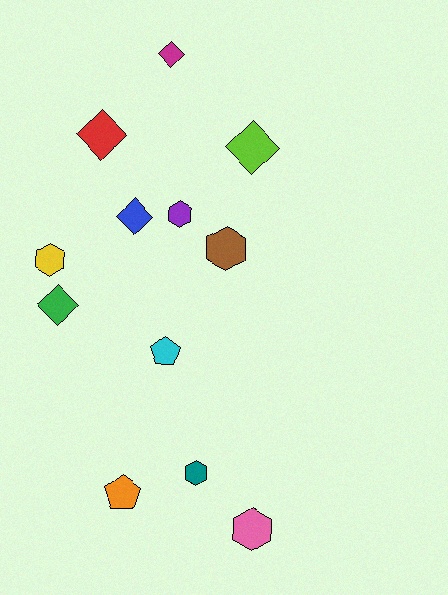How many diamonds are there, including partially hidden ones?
There are 5 diamonds.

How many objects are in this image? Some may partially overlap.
There are 12 objects.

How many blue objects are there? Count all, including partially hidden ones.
There is 1 blue object.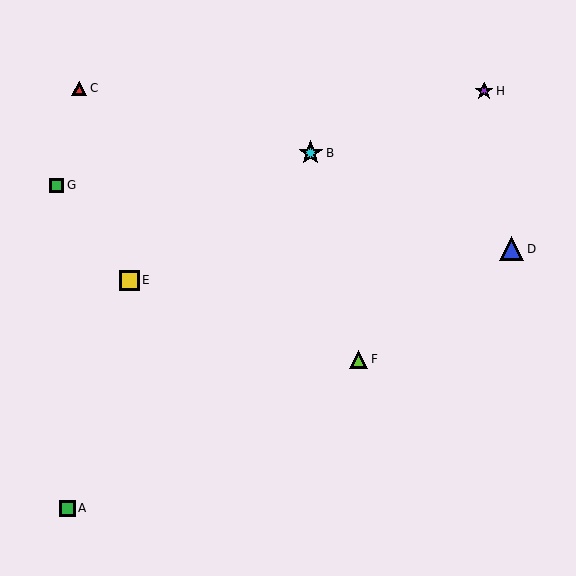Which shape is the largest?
The blue triangle (labeled D) is the largest.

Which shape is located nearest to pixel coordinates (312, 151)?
The cyan star (labeled B) at (311, 153) is nearest to that location.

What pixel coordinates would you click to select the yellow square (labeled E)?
Click at (129, 280) to select the yellow square E.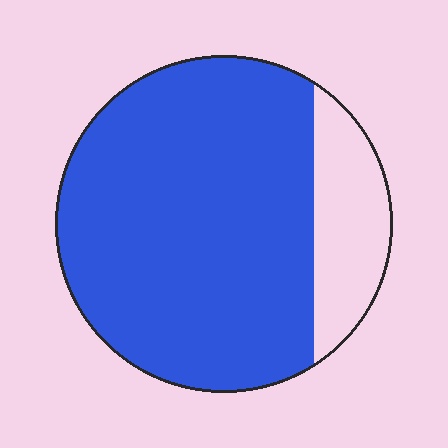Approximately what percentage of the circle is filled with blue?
Approximately 80%.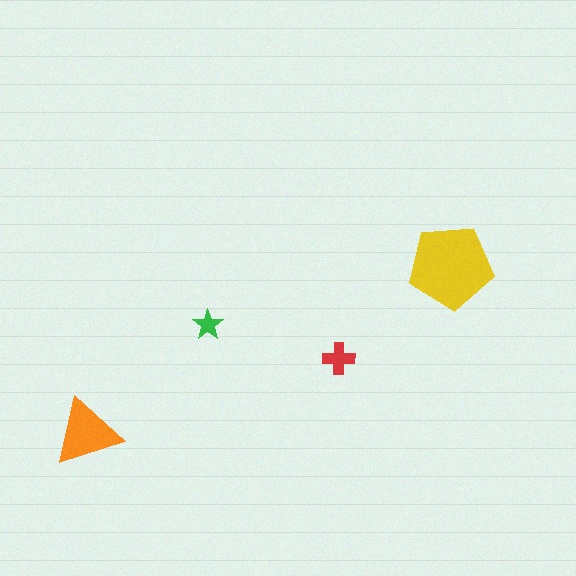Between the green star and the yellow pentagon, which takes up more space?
The yellow pentagon.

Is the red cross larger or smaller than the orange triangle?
Smaller.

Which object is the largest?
The yellow pentagon.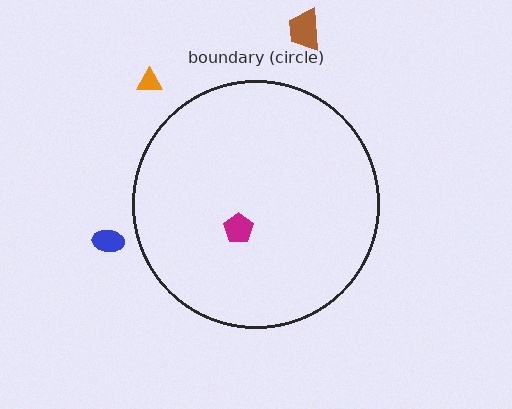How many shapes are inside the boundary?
1 inside, 3 outside.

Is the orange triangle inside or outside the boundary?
Outside.